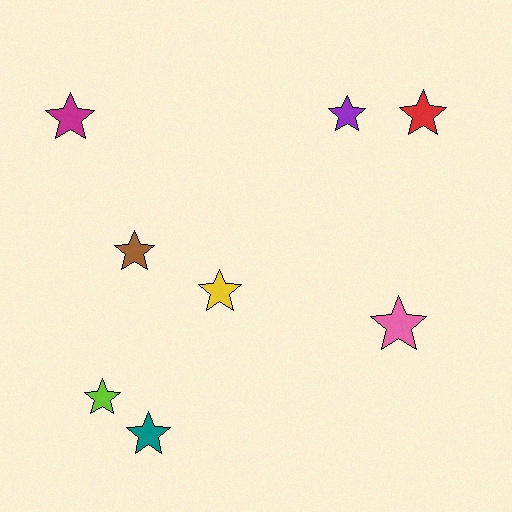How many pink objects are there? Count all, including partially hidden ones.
There is 1 pink object.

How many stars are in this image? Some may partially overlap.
There are 8 stars.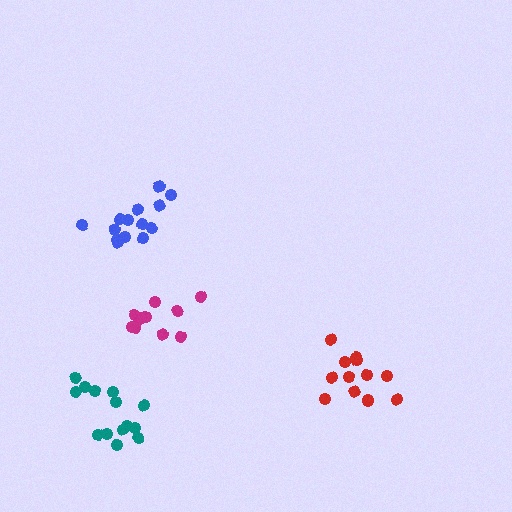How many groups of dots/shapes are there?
There are 4 groups.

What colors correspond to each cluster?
The clusters are colored: red, blue, magenta, teal.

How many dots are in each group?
Group 1: 12 dots, Group 2: 14 dots, Group 3: 11 dots, Group 4: 14 dots (51 total).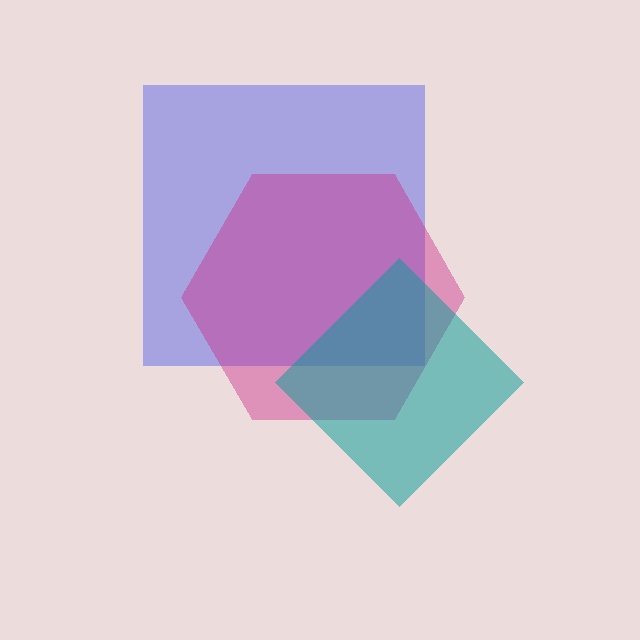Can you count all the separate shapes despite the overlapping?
Yes, there are 3 separate shapes.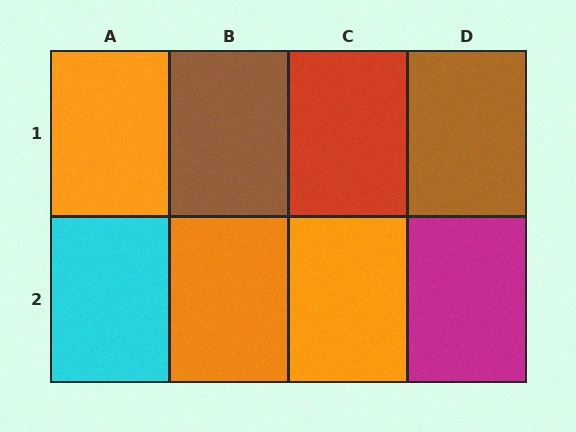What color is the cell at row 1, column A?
Orange.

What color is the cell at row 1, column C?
Red.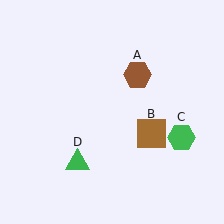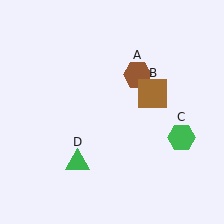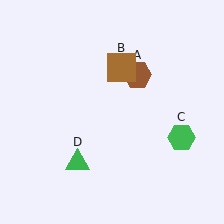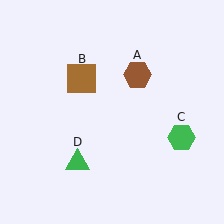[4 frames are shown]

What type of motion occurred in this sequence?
The brown square (object B) rotated counterclockwise around the center of the scene.